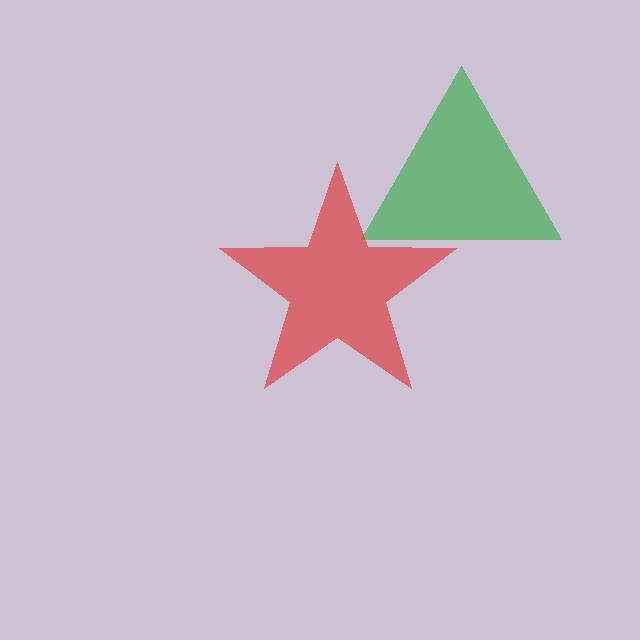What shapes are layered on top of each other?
The layered shapes are: a green triangle, a red star.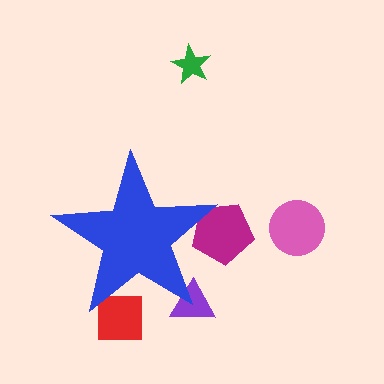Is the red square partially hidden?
Yes, the red square is partially hidden behind the blue star.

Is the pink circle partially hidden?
No, the pink circle is fully visible.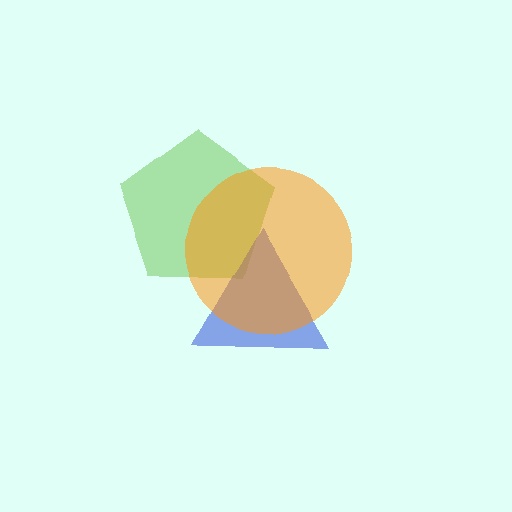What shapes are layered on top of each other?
The layered shapes are: a lime pentagon, a blue triangle, an orange circle.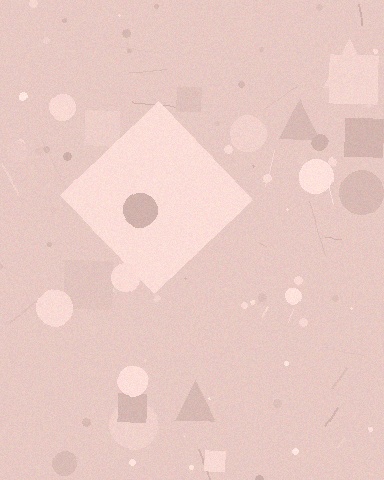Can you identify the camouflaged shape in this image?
The camouflaged shape is a diamond.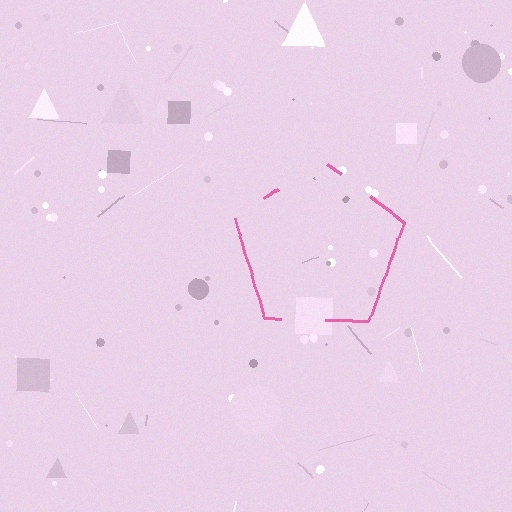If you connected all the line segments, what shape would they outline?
They would outline a pentagon.